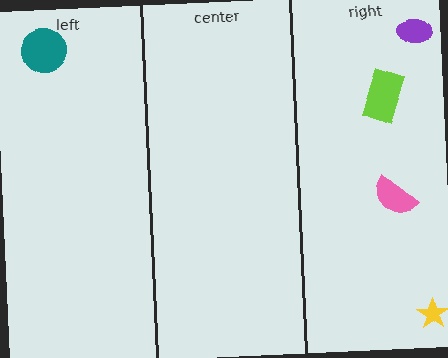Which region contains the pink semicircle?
The right region.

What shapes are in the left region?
The teal circle.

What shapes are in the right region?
The yellow star, the purple ellipse, the pink semicircle, the lime rectangle.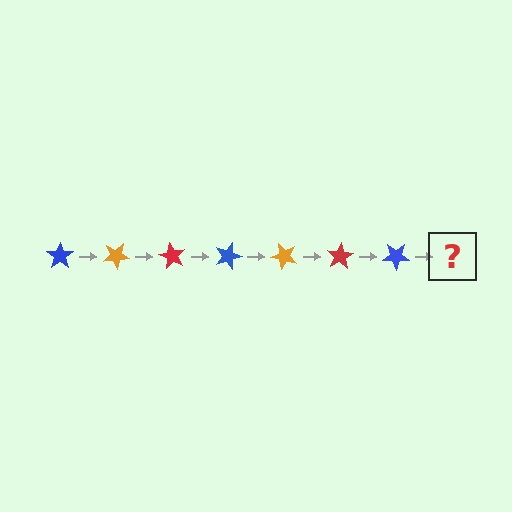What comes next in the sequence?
The next element should be an orange star, rotated 210 degrees from the start.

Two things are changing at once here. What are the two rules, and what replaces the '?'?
The two rules are that it rotates 30 degrees each step and the color cycles through blue, orange, and red. The '?' should be an orange star, rotated 210 degrees from the start.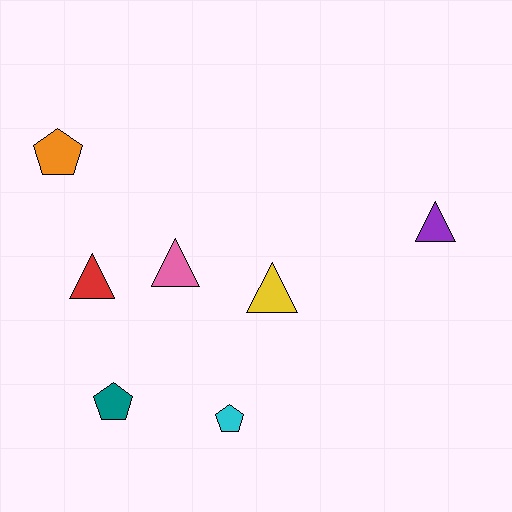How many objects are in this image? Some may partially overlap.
There are 7 objects.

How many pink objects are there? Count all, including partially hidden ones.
There is 1 pink object.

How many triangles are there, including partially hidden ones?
There are 4 triangles.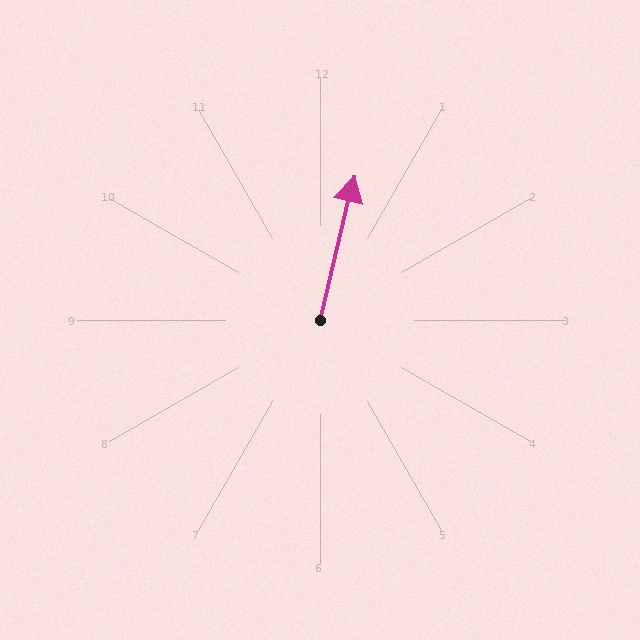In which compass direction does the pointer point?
North.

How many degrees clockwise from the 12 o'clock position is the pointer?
Approximately 13 degrees.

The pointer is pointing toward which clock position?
Roughly 12 o'clock.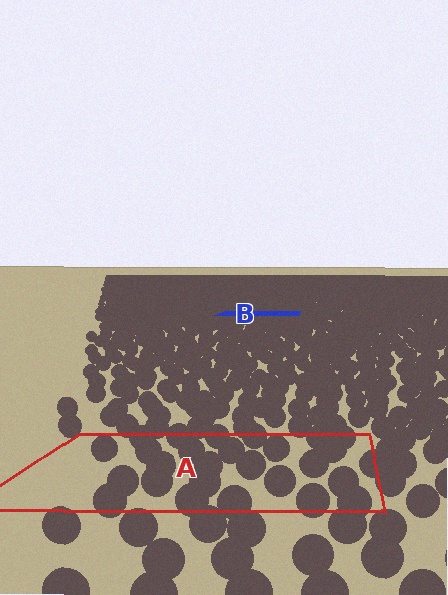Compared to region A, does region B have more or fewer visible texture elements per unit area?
Region B has more texture elements per unit area — they are packed more densely because it is farther away.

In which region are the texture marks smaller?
The texture marks are smaller in region B, because it is farther away.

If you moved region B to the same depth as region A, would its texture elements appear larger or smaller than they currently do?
They would appear larger. At a closer depth, the same texture elements are projected at a bigger on-screen size.